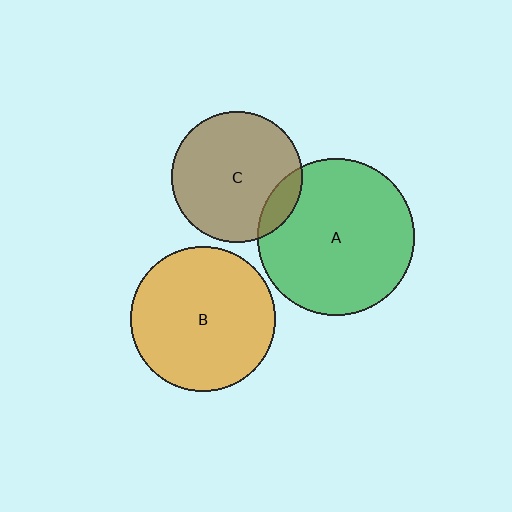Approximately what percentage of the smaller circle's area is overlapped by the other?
Approximately 10%.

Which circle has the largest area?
Circle A (green).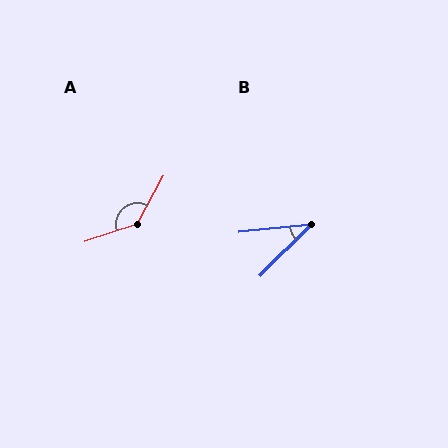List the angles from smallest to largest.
B (39°), A (137°).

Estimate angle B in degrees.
Approximately 39 degrees.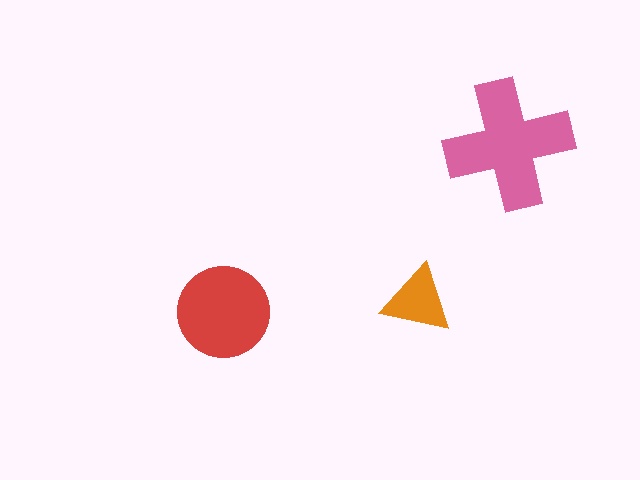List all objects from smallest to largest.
The orange triangle, the red circle, the pink cross.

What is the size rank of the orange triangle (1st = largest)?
3rd.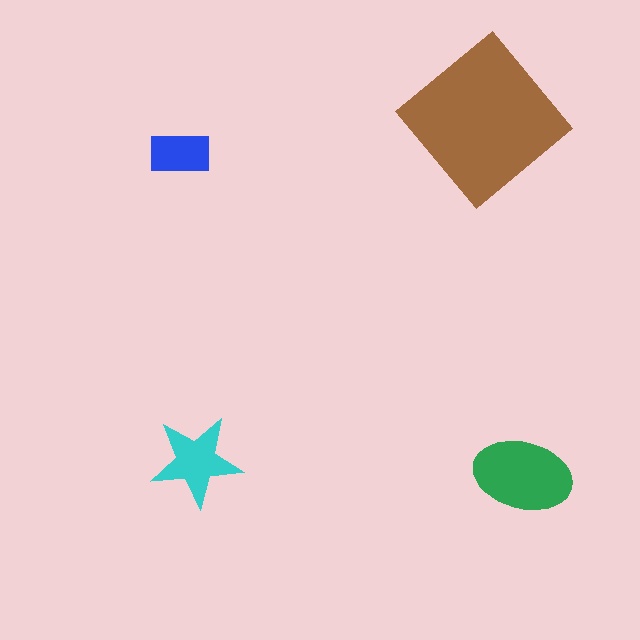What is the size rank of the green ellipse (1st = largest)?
2nd.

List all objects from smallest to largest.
The blue rectangle, the cyan star, the green ellipse, the brown diamond.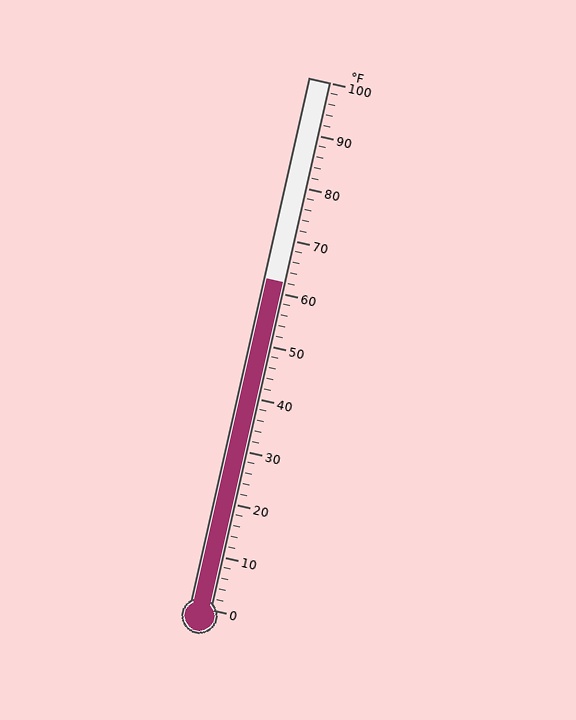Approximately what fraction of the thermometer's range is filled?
The thermometer is filled to approximately 60% of its range.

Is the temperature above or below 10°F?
The temperature is above 10°F.